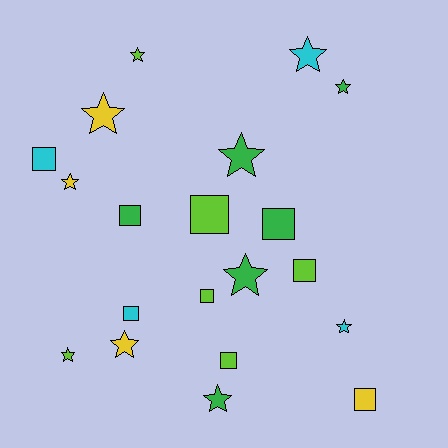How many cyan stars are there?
There are 2 cyan stars.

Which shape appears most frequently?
Star, with 11 objects.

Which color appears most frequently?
Green, with 6 objects.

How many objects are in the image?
There are 20 objects.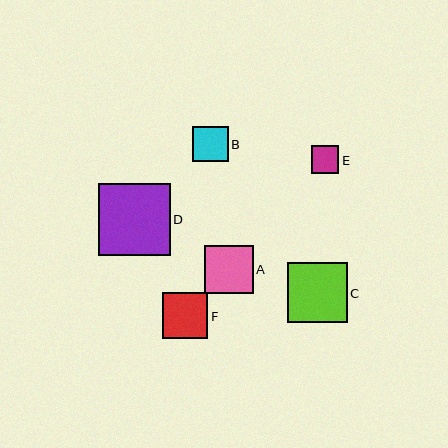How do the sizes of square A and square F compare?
Square A and square F are approximately the same size.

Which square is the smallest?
Square E is the smallest with a size of approximately 28 pixels.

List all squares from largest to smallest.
From largest to smallest: D, C, A, F, B, E.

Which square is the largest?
Square D is the largest with a size of approximately 72 pixels.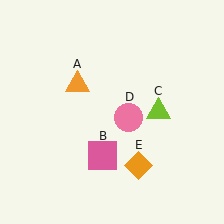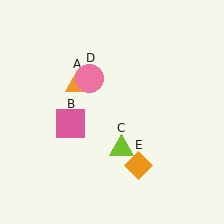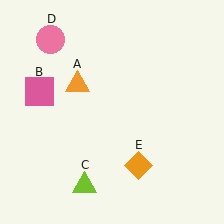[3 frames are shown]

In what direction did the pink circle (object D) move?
The pink circle (object D) moved up and to the left.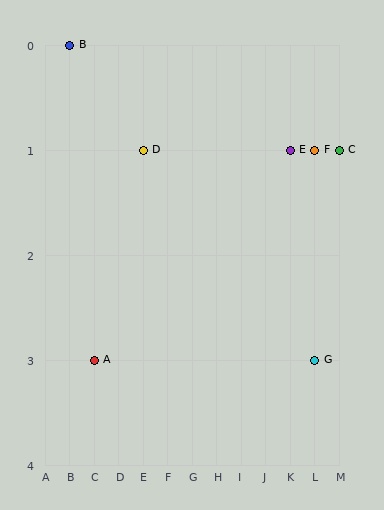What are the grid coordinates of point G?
Point G is at grid coordinates (L, 3).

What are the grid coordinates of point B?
Point B is at grid coordinates (B, 0).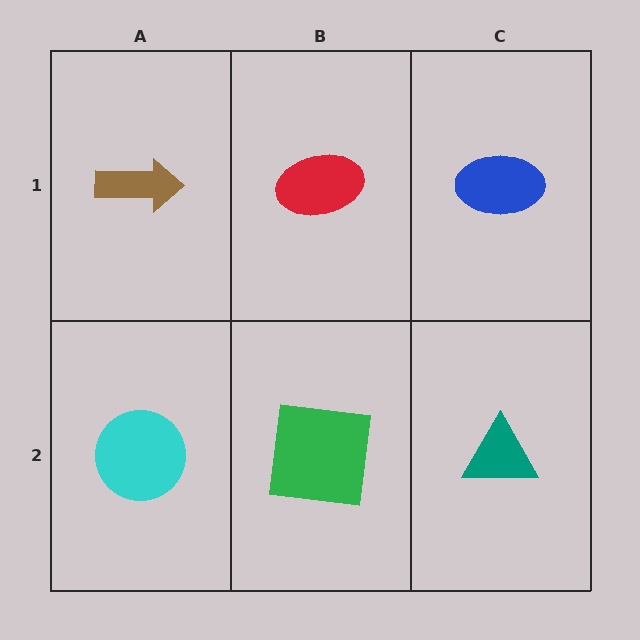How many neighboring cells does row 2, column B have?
3.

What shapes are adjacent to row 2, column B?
A red ellipse (row 1, column B), a cyan circle (row 2, column A), a teal triangle (row 2, column C).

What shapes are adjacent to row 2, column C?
A blue ellipse (row 1, column C), a green square (row 2, column B).